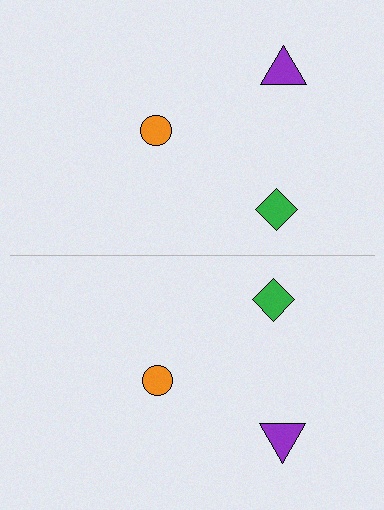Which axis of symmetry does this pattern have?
The pattern has a horizontal axis of symmetry running through the center of the image.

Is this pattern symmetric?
Yes, this pattern has bilateral (reflection) symmetry.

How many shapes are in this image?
There are 6 shapes in this image.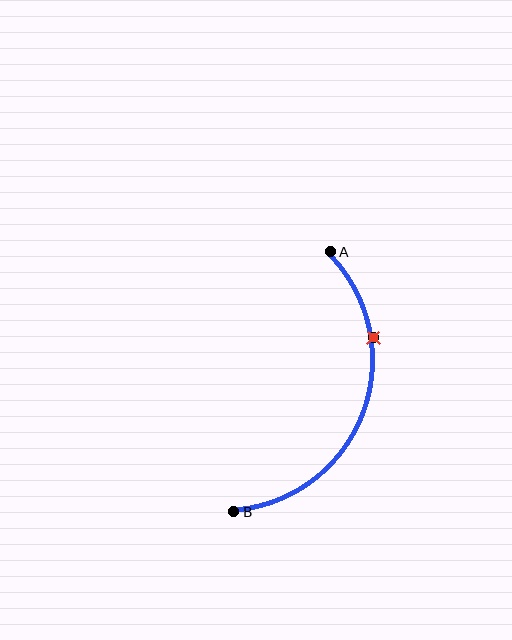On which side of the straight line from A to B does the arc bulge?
The arc bulges to the right of the straight line connecting A and B.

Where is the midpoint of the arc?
The arc midpoint is the point on the curve farthest from the straight line joining A and B. It sits to the right of that line.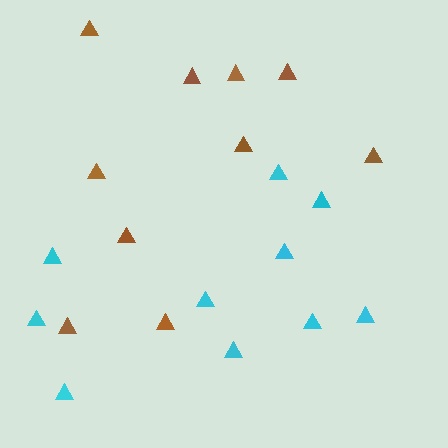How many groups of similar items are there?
There are 2 groups: one group of brown triangles (10) and one group of cyan triangles (10).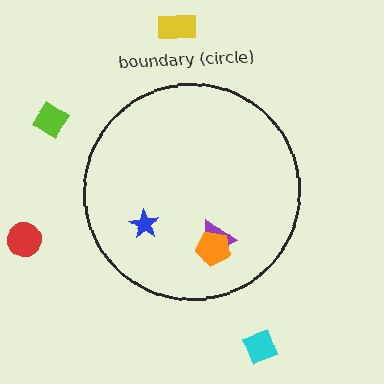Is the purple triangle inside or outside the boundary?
Inside.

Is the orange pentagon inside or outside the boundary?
Inside.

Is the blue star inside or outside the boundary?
Inside.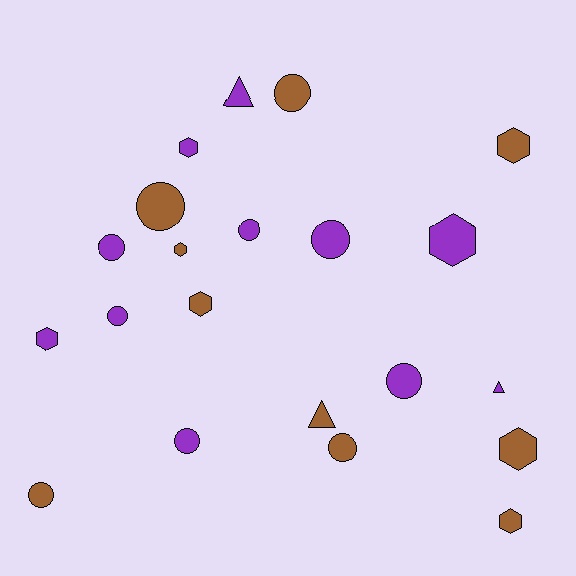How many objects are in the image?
There are 21 objects.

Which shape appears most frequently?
Circle, with 10 objects.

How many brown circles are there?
There are 4 brown circles.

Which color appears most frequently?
Purple, with 11 objects.